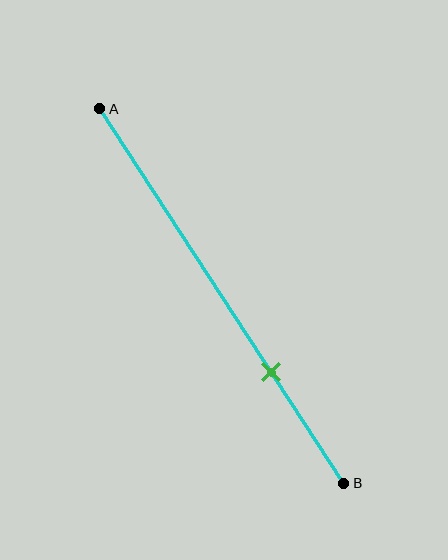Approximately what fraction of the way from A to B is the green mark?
The green mark is approximately 70% of the way from A to B.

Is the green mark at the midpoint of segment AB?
No, the mark is at about 70% from A, not at the 50% midpoint.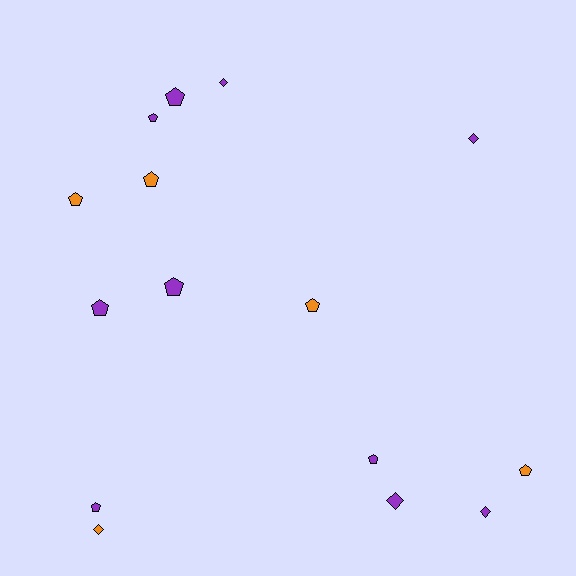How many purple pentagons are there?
There are 6 purple pentagons.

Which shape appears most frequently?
Pentagon, with 10 objects.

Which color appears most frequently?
Purple, with 10 objects.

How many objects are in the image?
There are 15 objects.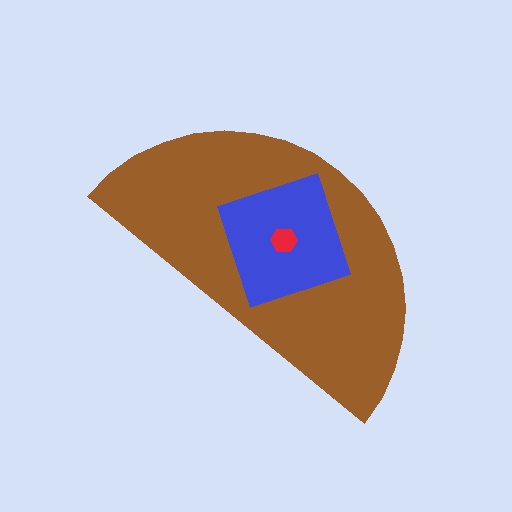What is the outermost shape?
The brown semicircle.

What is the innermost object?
The red hexagon.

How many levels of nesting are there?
3.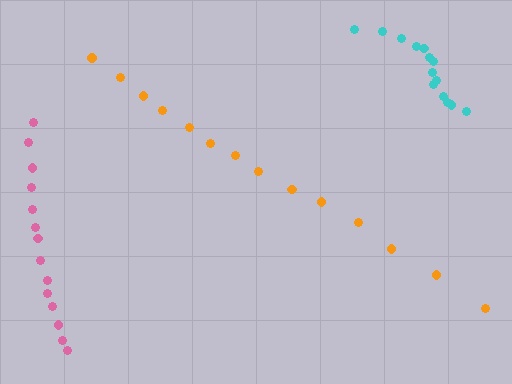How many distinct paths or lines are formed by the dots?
There are 3 distinct paths.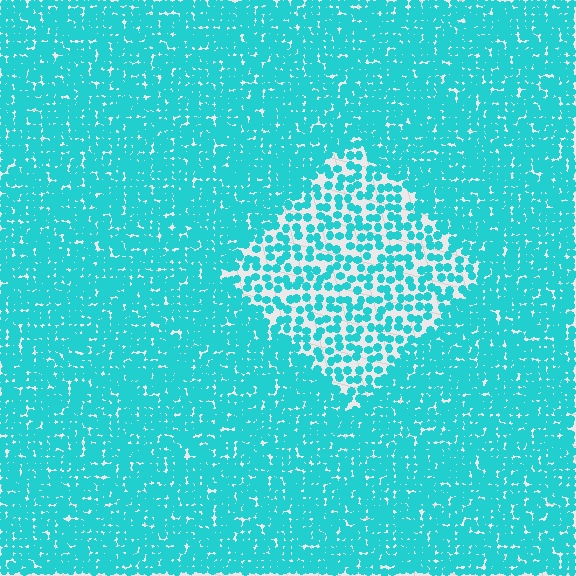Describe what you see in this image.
The image contains small cyan elements arranged at two different densities. A diamond-shaped region is visible where the elements are less densely packed than the surrounding area.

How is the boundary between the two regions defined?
The boundary is defined by a change in element density (approximately 2.1x ratio). All elements are the same color, size, and shape.